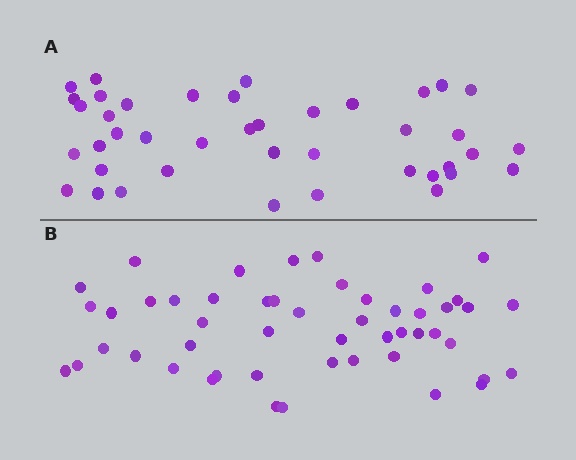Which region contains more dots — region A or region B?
Region B (the bottom region) has more dots.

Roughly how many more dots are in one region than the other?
Region B has roughly 8 or so more dots than region A.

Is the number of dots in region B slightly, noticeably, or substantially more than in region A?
Region B has only slightly more — the two regions are fairly close. The ratio is roughly 1.2 to 1.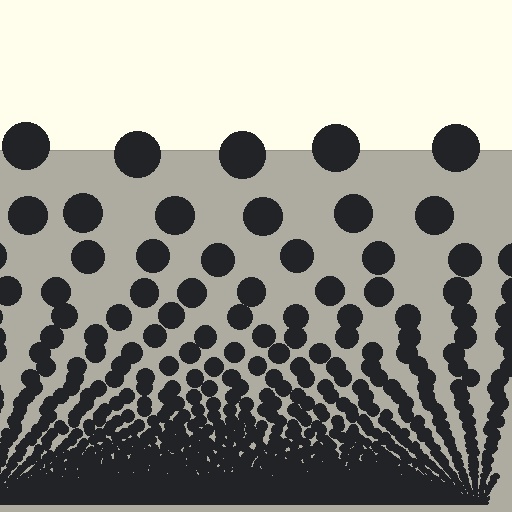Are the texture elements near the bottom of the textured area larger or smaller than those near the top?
Smaller. The gradient is inverted — elements near the bottom are smaller and denser.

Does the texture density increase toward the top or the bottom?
Density increases toward the bottom.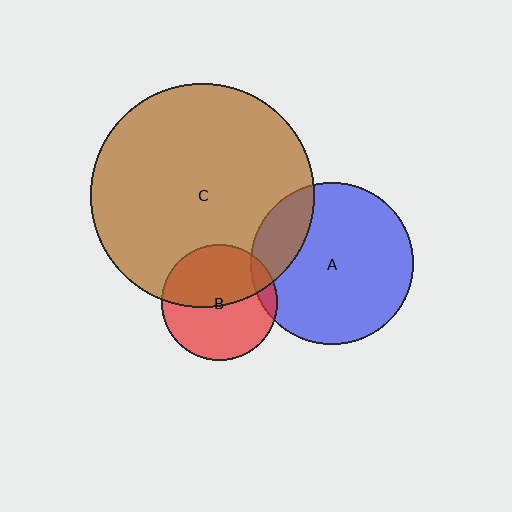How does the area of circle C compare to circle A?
Approximately 1.9 times.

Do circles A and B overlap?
Yes.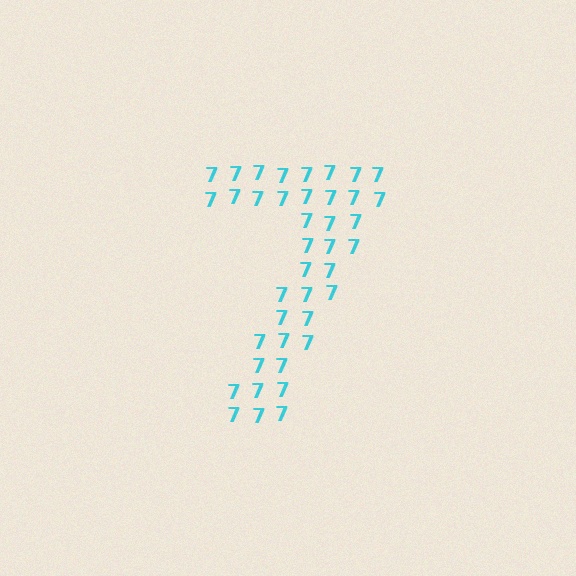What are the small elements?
The small elements are digit 7's.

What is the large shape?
The large shape is the digit 7.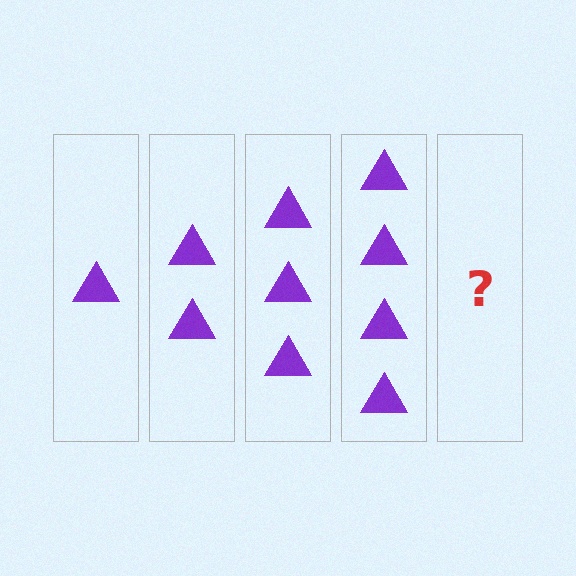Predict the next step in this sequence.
The next step is 5 triangles.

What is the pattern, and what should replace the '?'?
The pattern is that each step adds one more triangle. The '?' should be 5 triangles.